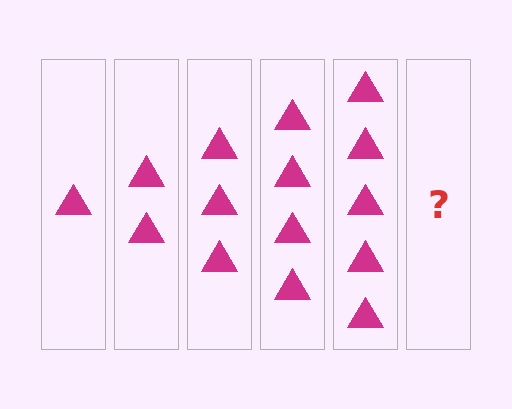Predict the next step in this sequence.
The next step is 6 triangles.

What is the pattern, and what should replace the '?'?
The pattern is that each step adds one more triangle. The '?' should be 6 triangles.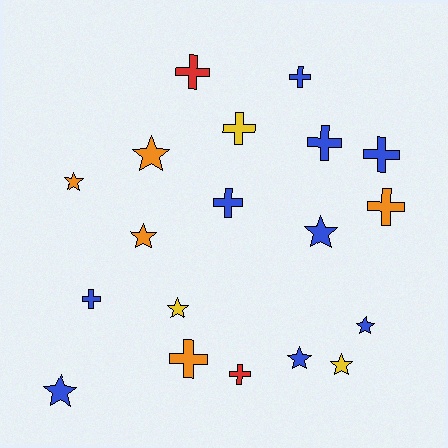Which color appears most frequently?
Blue, with 9 objects.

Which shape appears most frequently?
Cross, with 10 objects.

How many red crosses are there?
There are 2 red crosses.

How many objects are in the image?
There are 19 objects.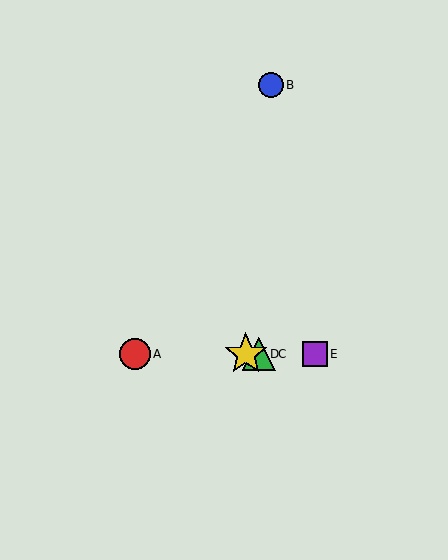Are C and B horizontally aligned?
No, C is at y≈354 and B is at y≈85.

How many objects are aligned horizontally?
4 objects (A, C, D, E) are aligned horizontally.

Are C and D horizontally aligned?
Yes, both are at y≈354.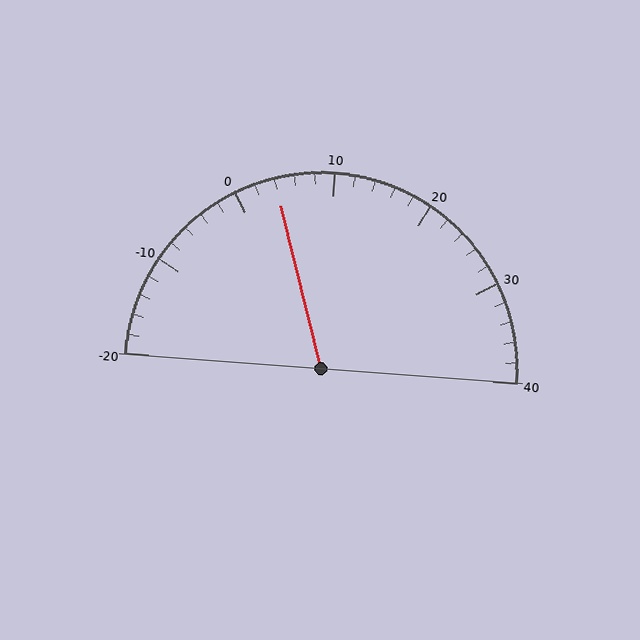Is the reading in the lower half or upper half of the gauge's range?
The reading is in the lower half of the range (-20 to 40).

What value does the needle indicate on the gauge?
The needle indicates approximately 4.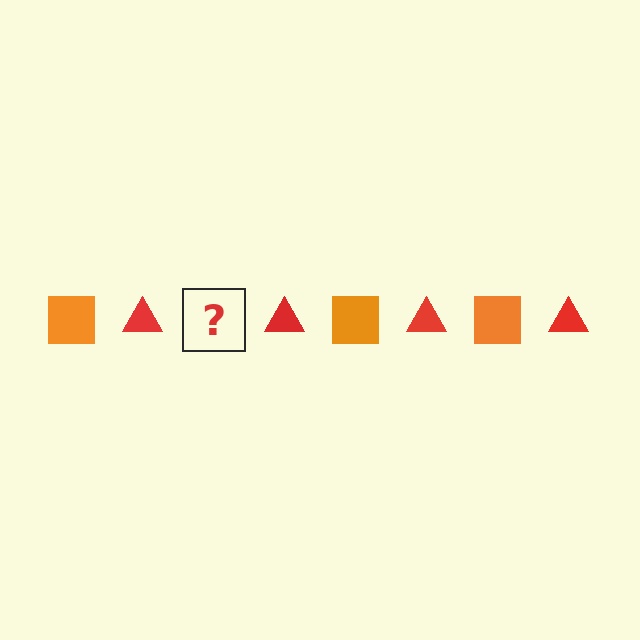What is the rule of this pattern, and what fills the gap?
The rule is that the pattern alternates between orange square and red triangle. The gap should be filled with an orange square.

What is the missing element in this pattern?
The missing element is an orange square.